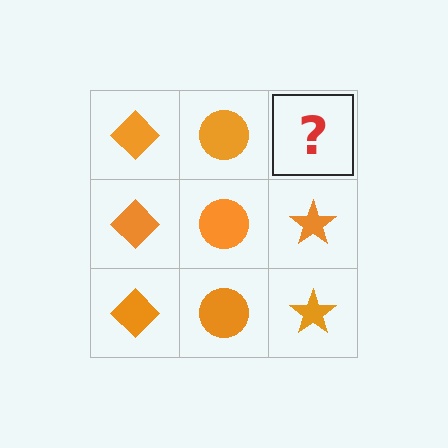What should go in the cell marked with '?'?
The missing cell should contain an orange star.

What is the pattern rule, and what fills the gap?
The rule is that each column has a consistent shape. The gap should be filled with an orange star.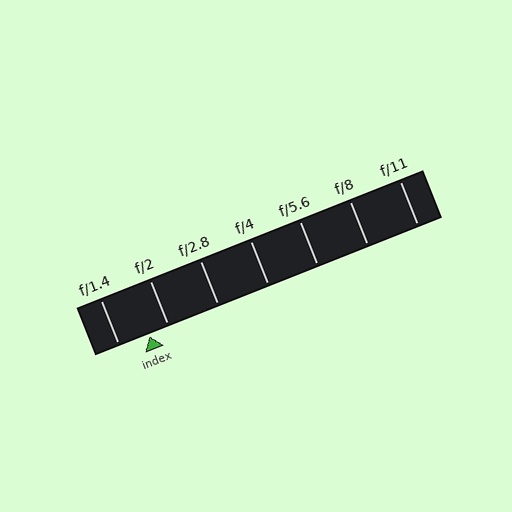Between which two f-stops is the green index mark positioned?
The index mark is between f/1.4 and f/2.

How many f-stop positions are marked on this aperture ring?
There are 7 f-stop positions marked.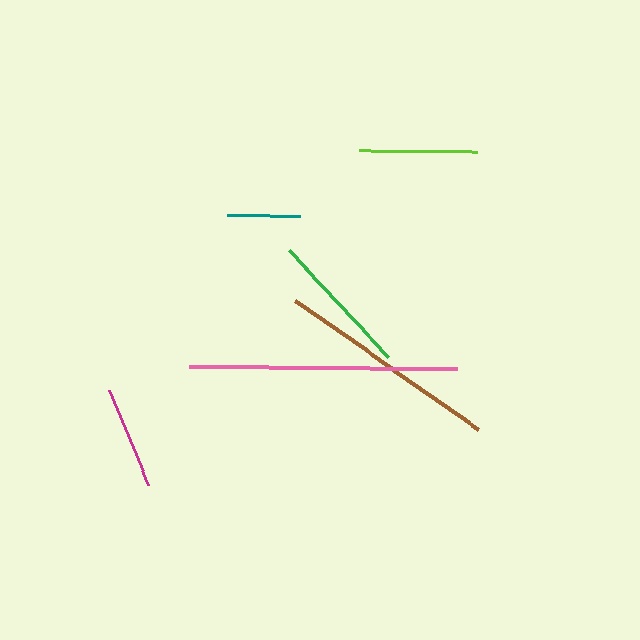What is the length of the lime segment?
The lime segment is approximately 119 pixels long.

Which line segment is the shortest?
The teal line is the shortest at approximately 73 pixels.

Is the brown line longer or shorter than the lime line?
The brown line is longer than the lime line.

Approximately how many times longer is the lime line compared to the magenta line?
The lime line is approximately 1.2 times the length of the magenta line.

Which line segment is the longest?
The pink line is the longest at approximately 268 pixels.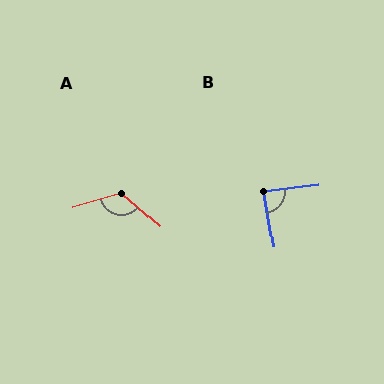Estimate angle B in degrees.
Approximately 86 degrees.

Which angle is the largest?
A, at approximately 123 degrees.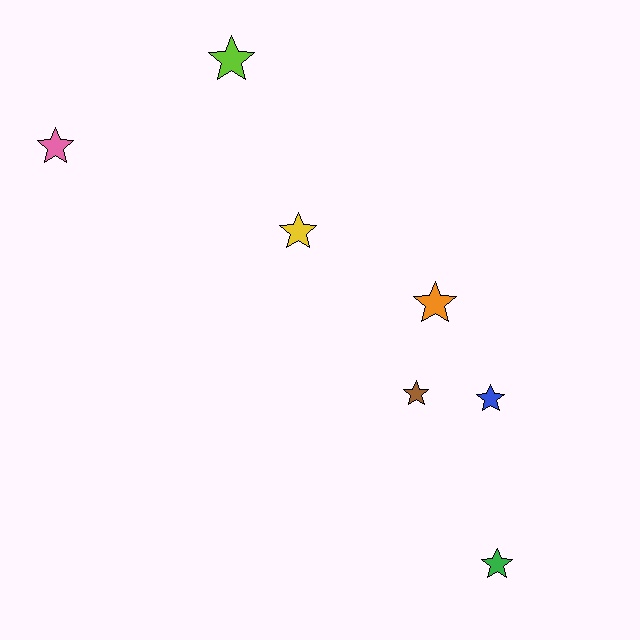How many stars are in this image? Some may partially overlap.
There are 7 stars.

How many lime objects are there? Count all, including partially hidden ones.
There is 1 lime object.